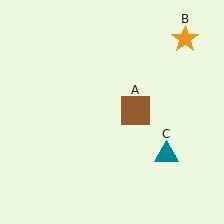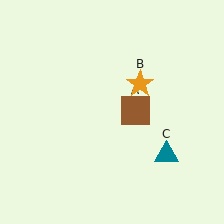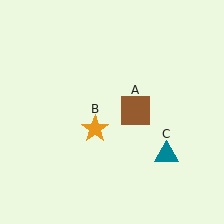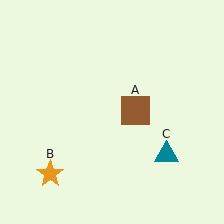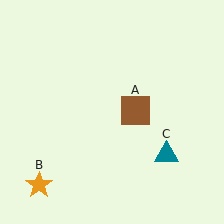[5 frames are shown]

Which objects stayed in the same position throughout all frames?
Brown square (object A) and teal triangle (object C) remained stationary.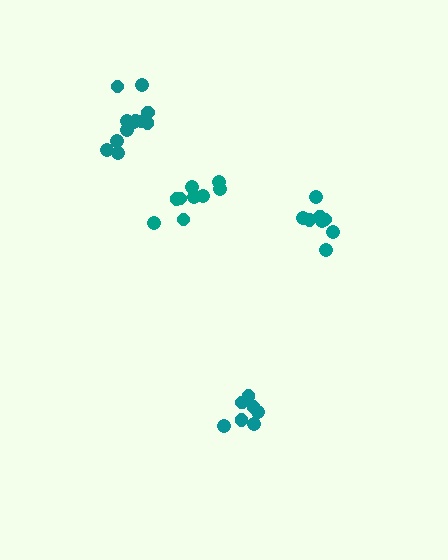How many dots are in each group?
Group 1: 8 dots, Group 2: 7 dots, Group 3: 9 dots, Group 4: 12 dots (36 total).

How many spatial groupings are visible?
There are 4 spatial groupings.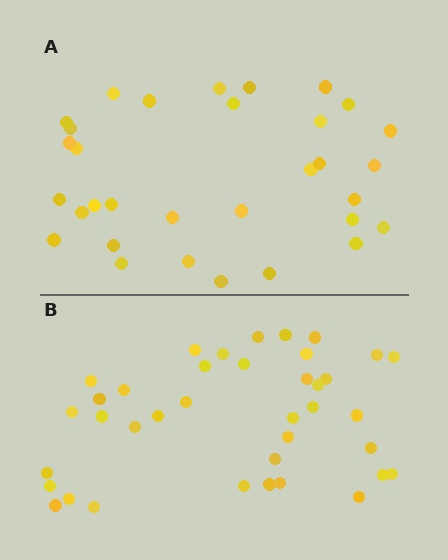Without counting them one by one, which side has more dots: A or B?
Region B (the bottom region) has more dots.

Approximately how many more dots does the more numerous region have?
Region B has about 6 more dots than region A.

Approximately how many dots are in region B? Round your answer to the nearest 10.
About 40 dots. (The exact count is 38, which rounds to 40.)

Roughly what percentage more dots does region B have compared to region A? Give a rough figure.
About 20% more.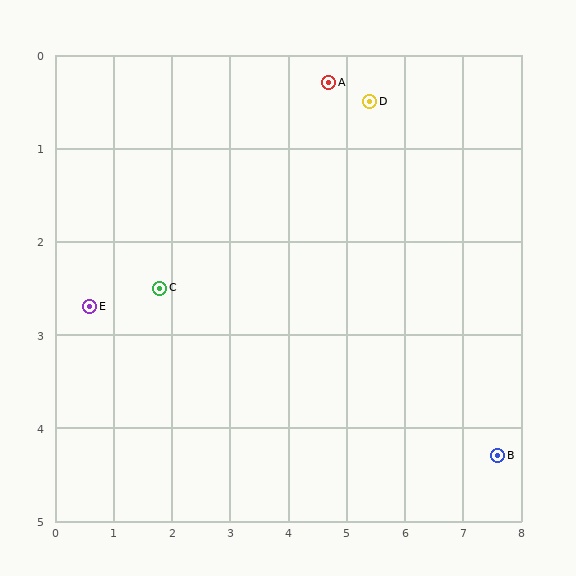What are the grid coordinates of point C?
Point C is at approximately (1.8, 2.5).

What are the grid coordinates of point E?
Point E is at approximately (0.6, 2.7).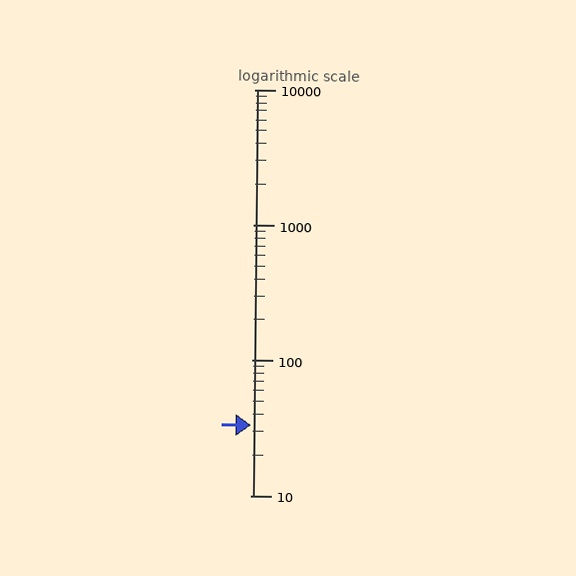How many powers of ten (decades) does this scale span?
The scale spans 3 decades, from 10 to 10000.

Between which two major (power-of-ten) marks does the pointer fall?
The pointer is between 10 and 100.